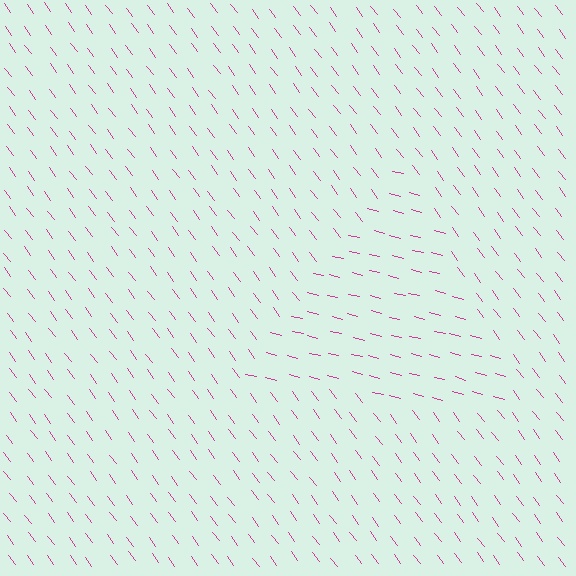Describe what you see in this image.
The image is filled with small magenta line segments. A triangle region in the image has lines oriented differently from the surrounding lines, creating a visible texture boundary.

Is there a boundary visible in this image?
Yes, there is a texture boundary formed by a change in line orientation.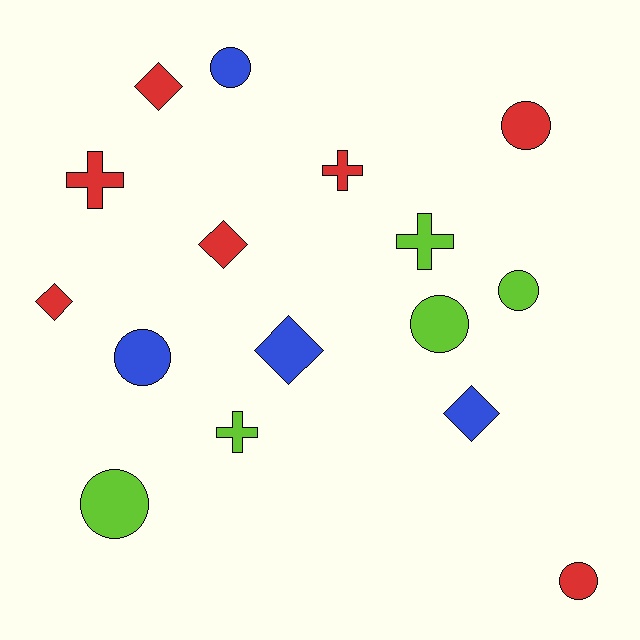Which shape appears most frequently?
Circle, with 7 objects.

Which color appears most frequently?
Red, with 7 objects.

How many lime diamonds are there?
There are no lime diamonds.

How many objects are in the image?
There are 16 objects.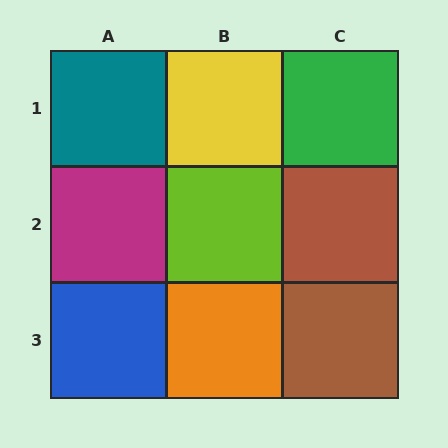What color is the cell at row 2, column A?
Magenta.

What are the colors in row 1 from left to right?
Teal, yellow, green.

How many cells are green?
1 cell is green.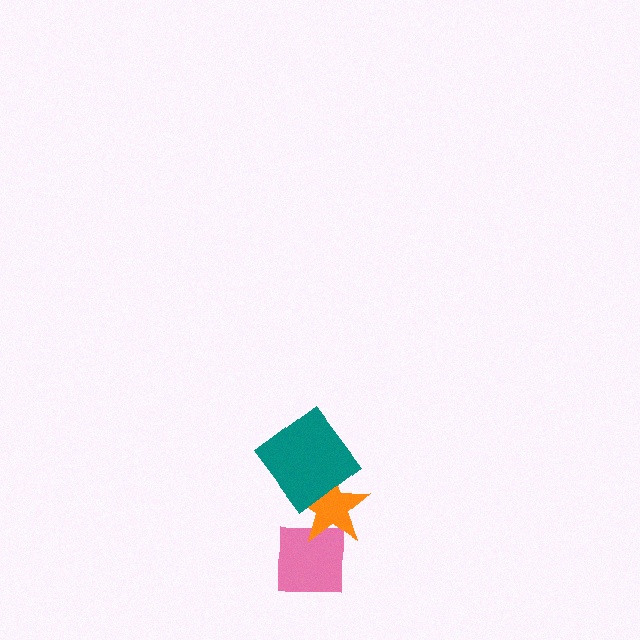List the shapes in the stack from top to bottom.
From top to bottom: the teal diamond, the orange star, the pink square.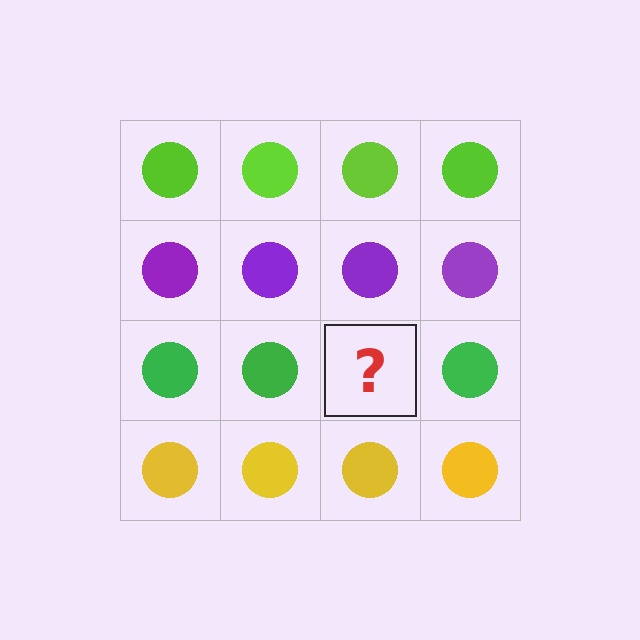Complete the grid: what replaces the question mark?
The question mark should be replaced with a green circle.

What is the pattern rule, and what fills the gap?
The rule is that each row has a consistent color. The gap should be filled with a green circle.